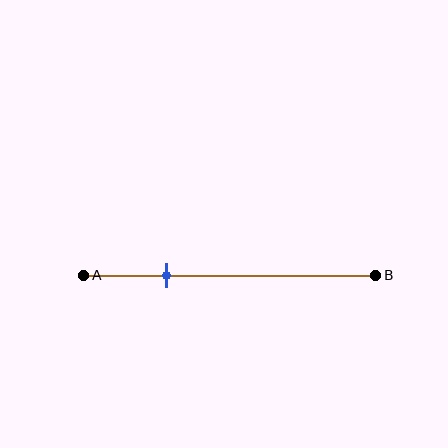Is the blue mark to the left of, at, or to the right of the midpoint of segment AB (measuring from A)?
The blue mark is to the left of the midpoint of segment AB.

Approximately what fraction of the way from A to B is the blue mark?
The blue mark is approximately 30% of the way from A to B.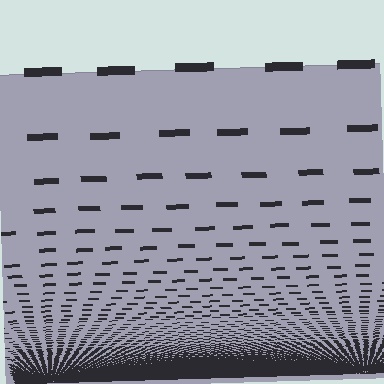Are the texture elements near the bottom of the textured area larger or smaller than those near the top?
Smaller. The gradient is inverted — elements near the bottom are smaller and denser.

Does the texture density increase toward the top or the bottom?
Density increases toward the bottom.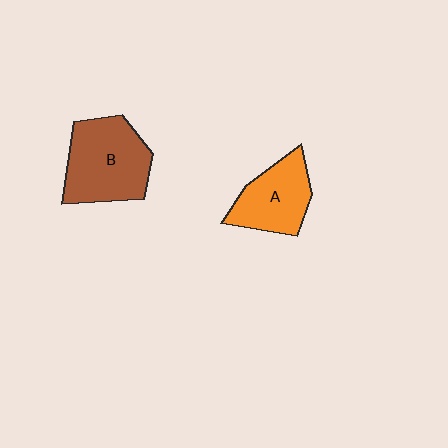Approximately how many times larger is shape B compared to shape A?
Approximately 1.4 times.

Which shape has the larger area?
Shape B (brown).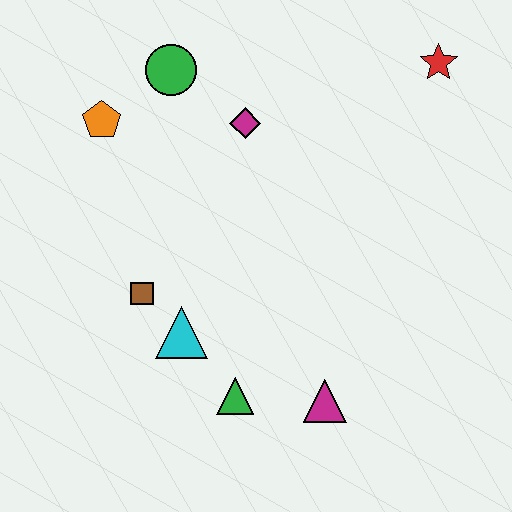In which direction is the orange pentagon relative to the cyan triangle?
The orange pentagon is above the cyan triangle.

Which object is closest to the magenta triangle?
The green triangle is closest to the magenta triangle.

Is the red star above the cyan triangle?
Yes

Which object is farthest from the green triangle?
The red star is farthest from the green triangle.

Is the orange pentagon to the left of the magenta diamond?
Yes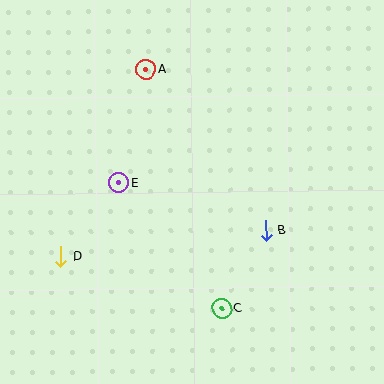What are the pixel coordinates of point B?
Point B is at (266, 230).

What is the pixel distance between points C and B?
The distance between C and B is 90 pixels.